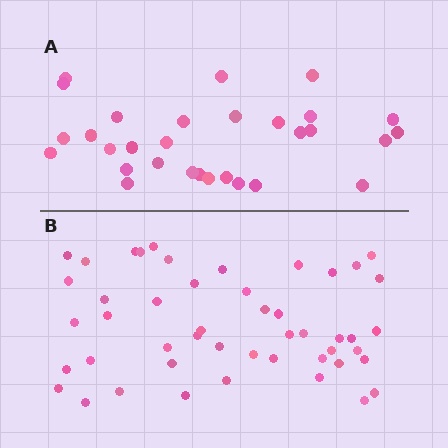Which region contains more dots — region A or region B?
Region B (the bottom region) has more dots.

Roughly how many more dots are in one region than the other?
Region B has approximately 20 more dots than region A.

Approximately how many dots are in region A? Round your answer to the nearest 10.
About 30 dots.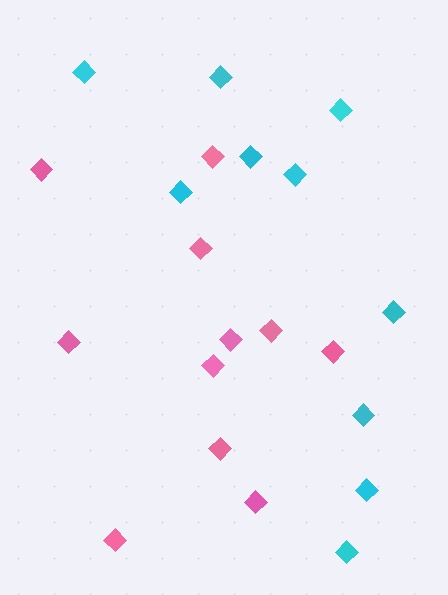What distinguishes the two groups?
There are 2 groups: one group of cyan diamonds (10) and one group of pink diamonds (11).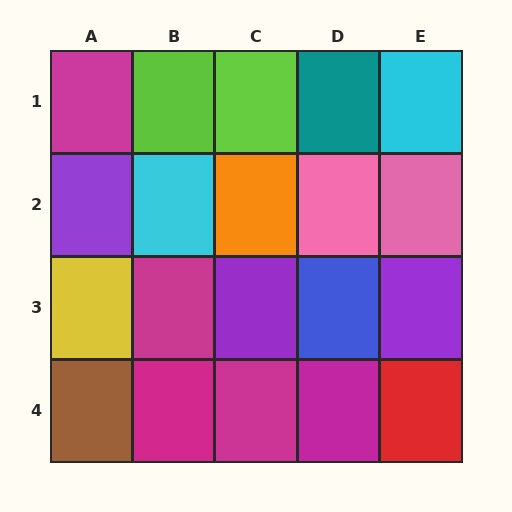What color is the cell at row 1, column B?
Lime.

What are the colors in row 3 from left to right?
Yellow, magenta, purple, blue, purple.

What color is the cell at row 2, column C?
Orange.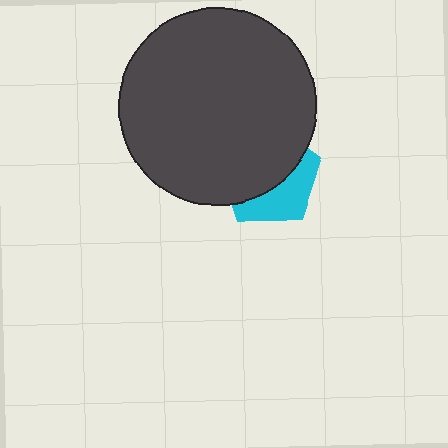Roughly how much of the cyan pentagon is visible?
A small part of it is visible (roughly 38%).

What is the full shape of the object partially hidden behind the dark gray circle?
The partially hidden object is a cyan pentagon.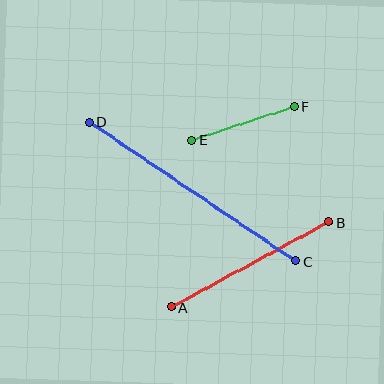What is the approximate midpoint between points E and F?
The midpoint is at approximately (243, 123) pixels.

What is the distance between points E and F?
The distance is approximately 108 pixels.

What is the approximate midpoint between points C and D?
The midpoint is at approximately (193, 192) pixels.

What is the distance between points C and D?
The distance is approximately 248 pixels.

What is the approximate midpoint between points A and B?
The midpoint is at approximately (250, 265) pixels.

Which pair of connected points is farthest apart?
Points C and D are farthest apart.